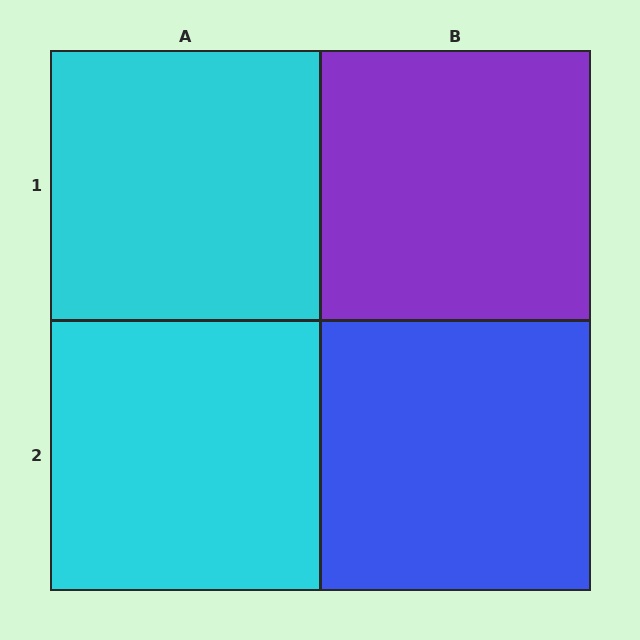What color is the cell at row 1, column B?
Purple.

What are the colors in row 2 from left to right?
Cyan, blue.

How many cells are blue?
1 cell is blue.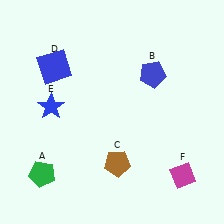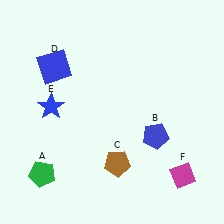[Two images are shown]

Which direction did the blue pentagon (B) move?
The blue pentagon (B) moved down.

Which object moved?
The blue pentagon (B) moved down.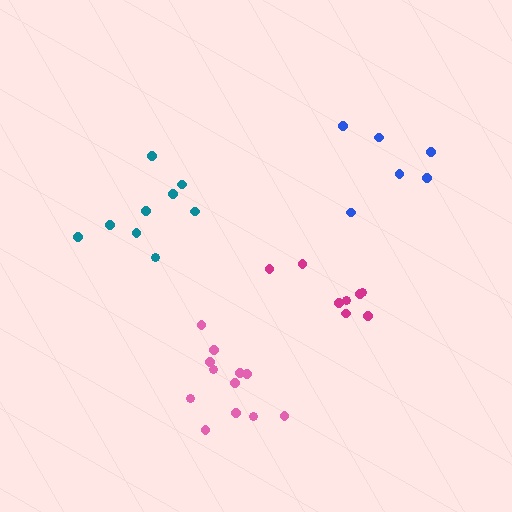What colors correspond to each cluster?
The clusters are colored: pink, blue, magenta, teal.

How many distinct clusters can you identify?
There are 4 distinct clusters.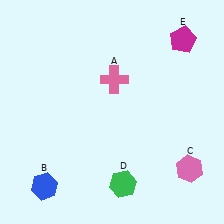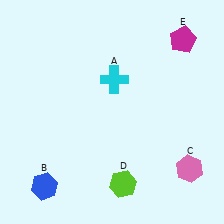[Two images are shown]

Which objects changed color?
A changed from pink to cyan. D changed from green to lime.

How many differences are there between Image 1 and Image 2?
There are 2 differences between the two images.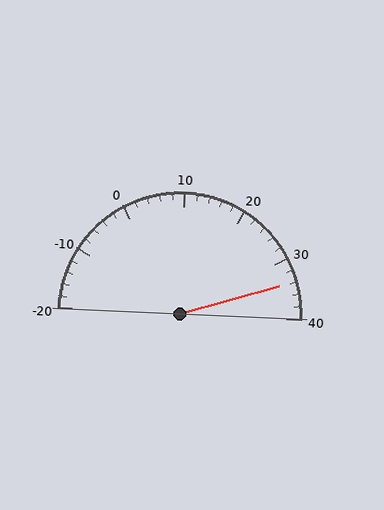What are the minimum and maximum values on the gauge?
The gauge ranges from -20 to 40.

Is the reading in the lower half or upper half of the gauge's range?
The reading is in the upper half of the range (-20 to 40).